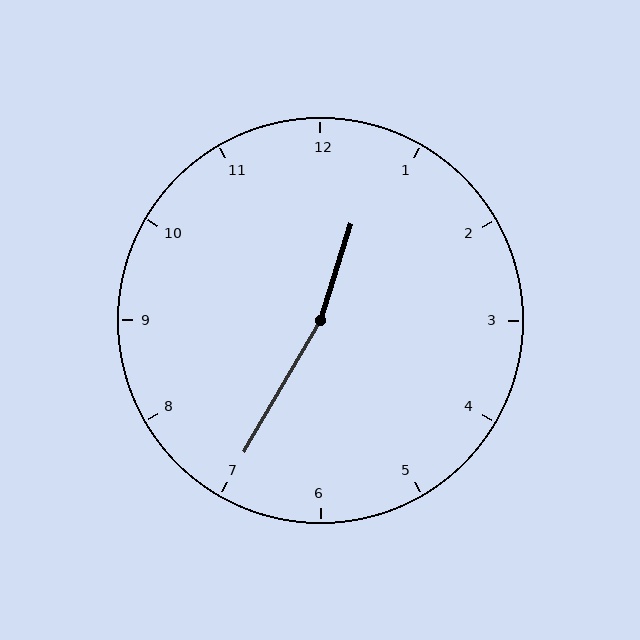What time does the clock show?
12:35.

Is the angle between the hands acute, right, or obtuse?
It is obtuse.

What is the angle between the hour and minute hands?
Approximately 168 degrees.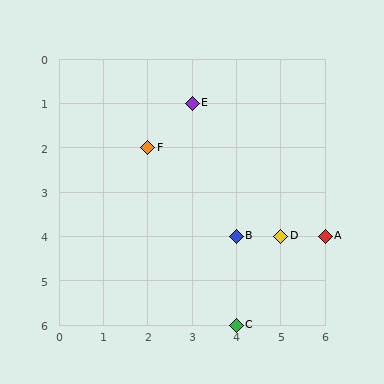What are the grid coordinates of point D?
Point D is at grid coordinates (5, 4).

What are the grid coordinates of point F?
Point F is at grid coordinates (2, 2).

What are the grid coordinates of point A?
Point A is at grid coordinates (6, 4).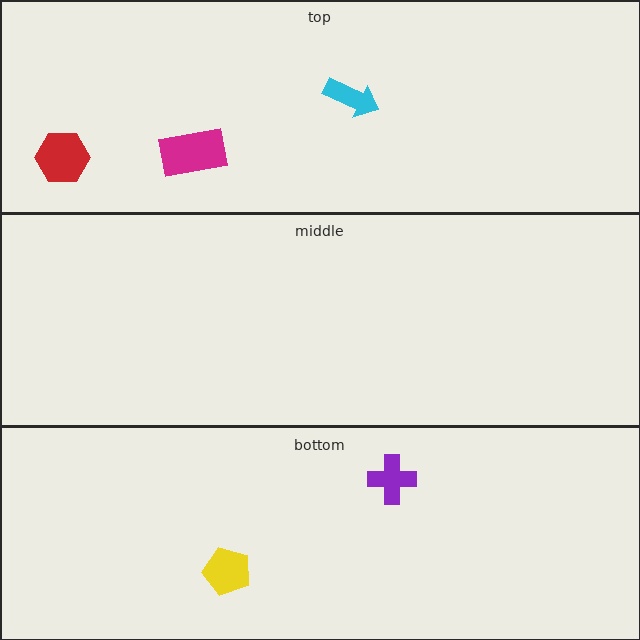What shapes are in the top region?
The red hexagon, the cyan arrow, the magenta rectangle.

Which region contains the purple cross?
The bottom region.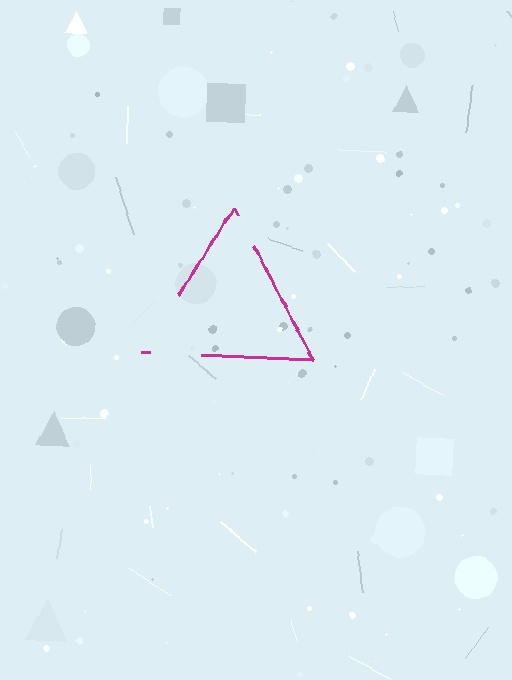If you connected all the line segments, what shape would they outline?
They would outline a triangle.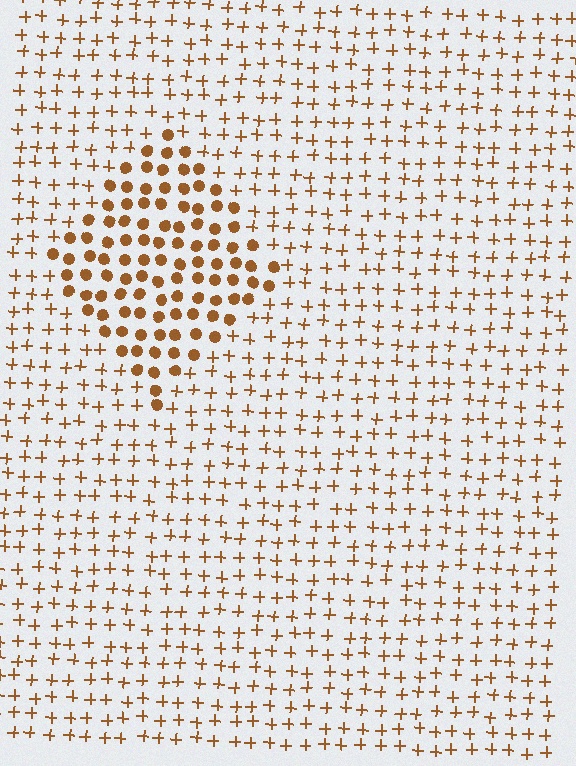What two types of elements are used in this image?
The image uses circles inside the diamond region and plus signs outside it.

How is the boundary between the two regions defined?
The boundary is defined by a change in element shape: circles inside vs. plus signs outside. All elements share the same color and spacing.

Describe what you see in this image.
The image is filled with small brown elements arranged in a uniform grid. A diamond-shaped region contains circles, while the surrounding area contains plus signs. The boundary is defined purely by the change in element shape.